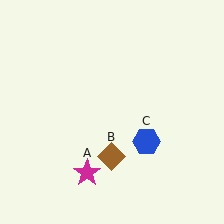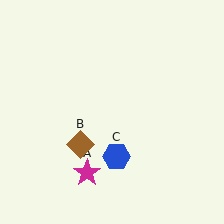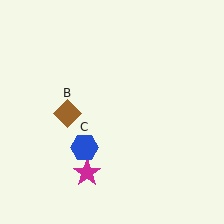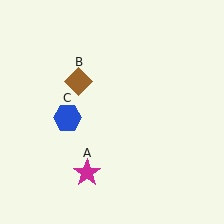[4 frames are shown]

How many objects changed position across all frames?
2 objects changed position: brown diamond (object B), blue hexagon (object C).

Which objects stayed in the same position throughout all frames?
Magenta star (object A) remained stationary.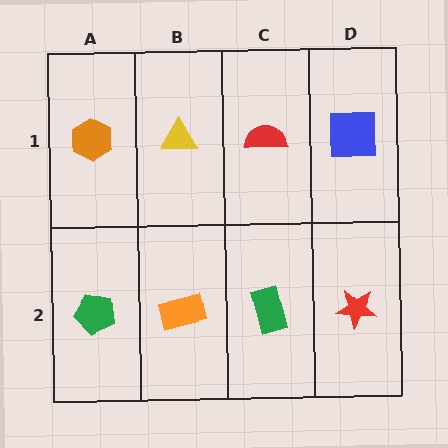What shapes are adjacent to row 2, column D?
A blue square (row 1, column D), a green rectangle (row 2, column C).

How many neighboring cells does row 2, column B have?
3.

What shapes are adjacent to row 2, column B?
A yellow triangle (row 1, column B), a green pentagon (row 2, column A), a green rectangle (row 2, column C).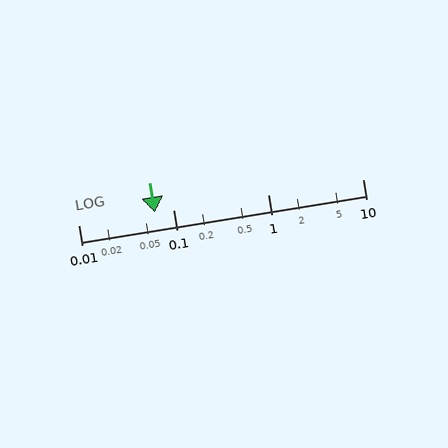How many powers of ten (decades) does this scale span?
The scale spans 3 decades, from 0.01 to 10.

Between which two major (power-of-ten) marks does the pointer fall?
The pointer is between 0.01 and 0.1.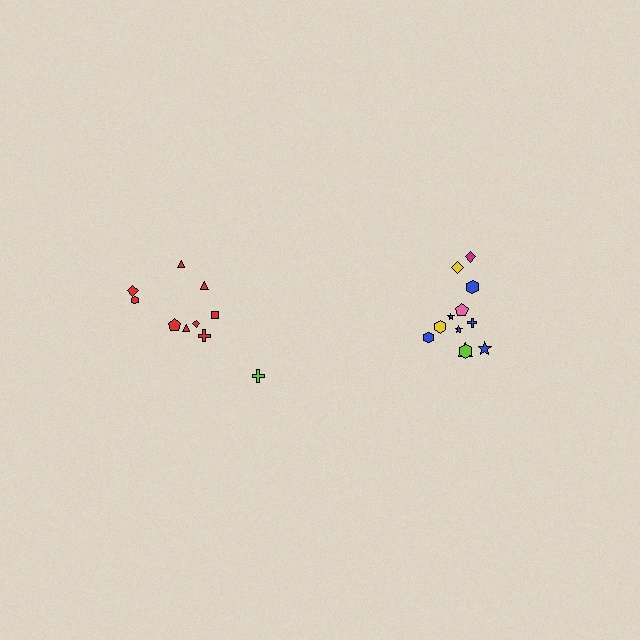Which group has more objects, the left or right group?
The right group.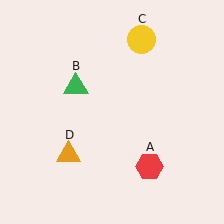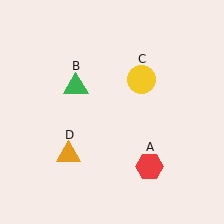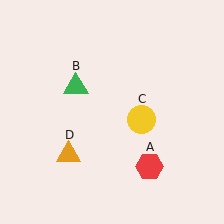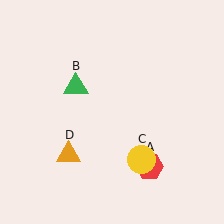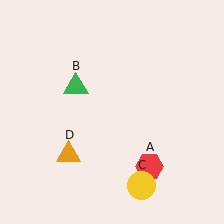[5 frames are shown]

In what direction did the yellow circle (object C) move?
The yellow circle (object C) moved down.